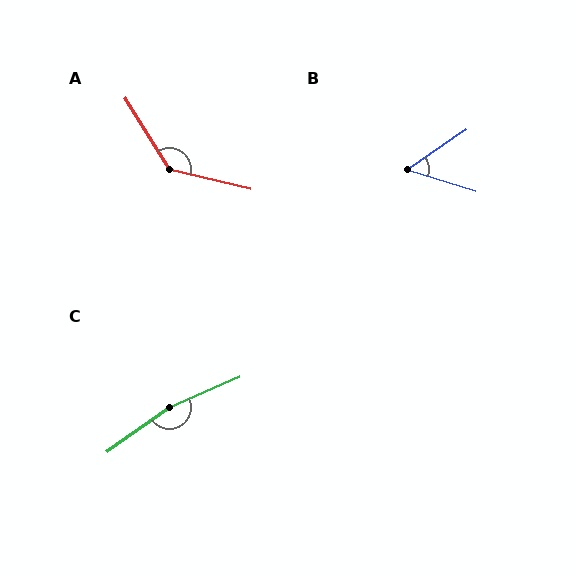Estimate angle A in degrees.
Approximately 136 degrees.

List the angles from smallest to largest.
B (52°), A (136°), C (168°).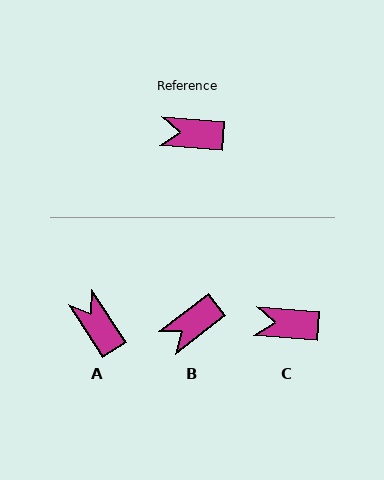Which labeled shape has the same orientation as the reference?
C.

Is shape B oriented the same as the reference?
No, it is off by about 42 degrees.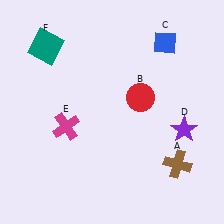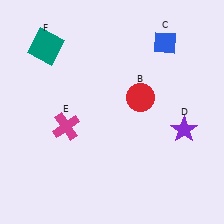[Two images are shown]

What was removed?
The brown cross (A) was removed in Image 2.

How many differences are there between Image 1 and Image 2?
There is 1 difference between the two images.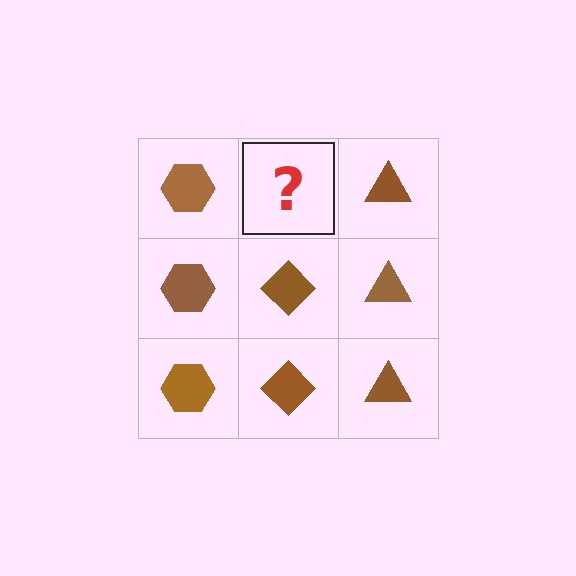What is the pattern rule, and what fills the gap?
The rule is that each column has a consistent shape. The gap should be filled with a brown diamond.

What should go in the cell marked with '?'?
The missing cell should contain a brown diamond.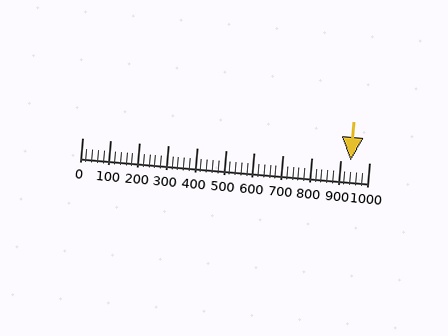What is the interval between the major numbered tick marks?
The major tick marks are spaced 100 units apart.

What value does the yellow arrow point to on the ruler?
The yellow arrow points to approximately 935.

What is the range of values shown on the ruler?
The ruler shows values from 0 to 1000.